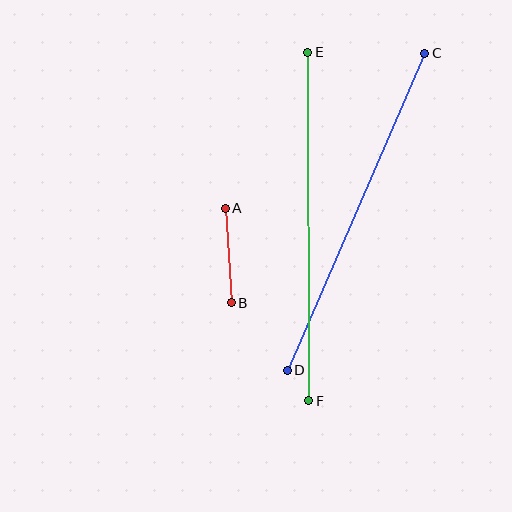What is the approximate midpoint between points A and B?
The midpoint is at approximately (228, 255) pixels.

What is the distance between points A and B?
The distance is approximately 94 pixels.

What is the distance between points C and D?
The distance is approximately 345 pixels.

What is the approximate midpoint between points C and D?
The midpoint is at approximately (356, 212) pixels.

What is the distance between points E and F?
The distance is approximately 348 pixels.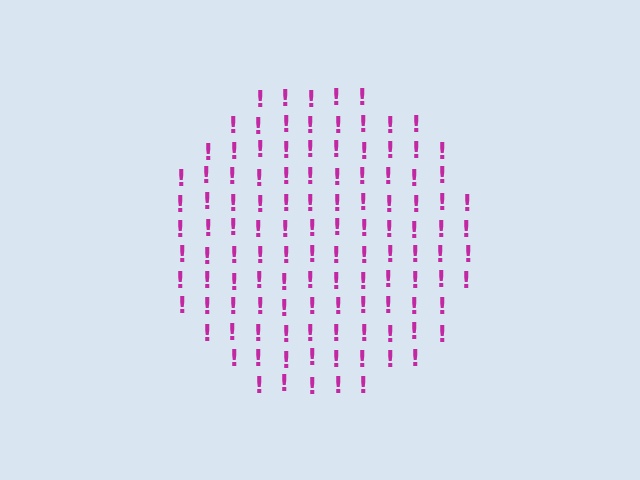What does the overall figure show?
The overall figure shows a circle.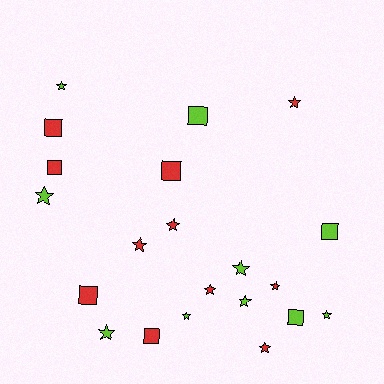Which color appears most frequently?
Red, with 11 objects.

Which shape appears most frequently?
Star, with 13 objects.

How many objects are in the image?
There are 21 objects.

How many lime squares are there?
There are 3 lime squares.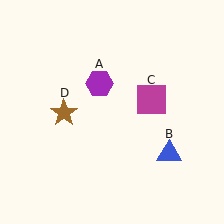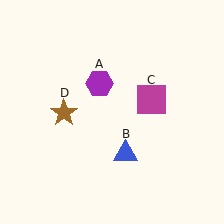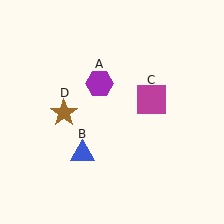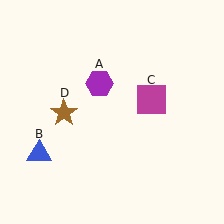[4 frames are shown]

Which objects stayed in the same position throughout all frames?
Purple hexagon (object A) and magenta square (object C) and brown star (object D) remained stationary.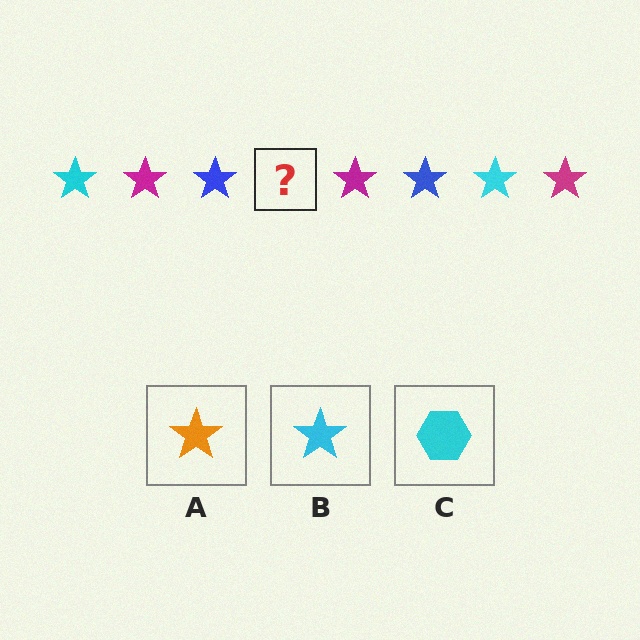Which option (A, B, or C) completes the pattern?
B.